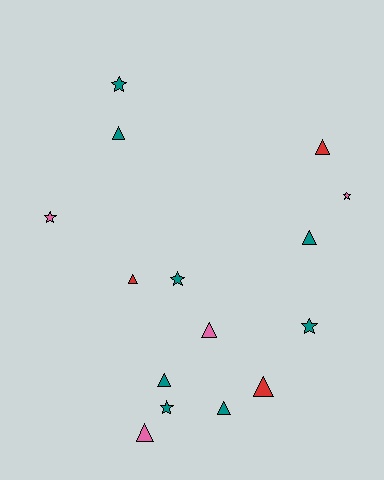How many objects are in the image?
There are 15 objects.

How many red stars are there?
There are no red stars.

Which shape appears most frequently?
Triangle, with 9 objects.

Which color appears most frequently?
Teal, with 8 objects.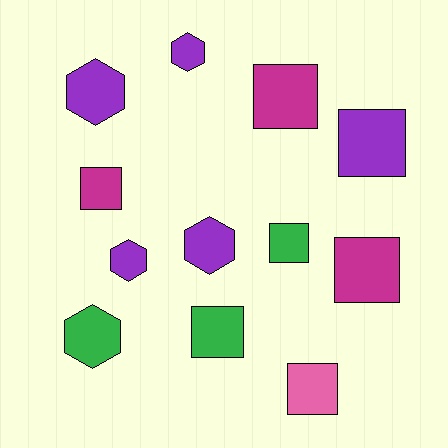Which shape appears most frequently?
Square, with 7 objects.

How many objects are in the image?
There are 12 objects.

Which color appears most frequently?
Purple, with 5 objects.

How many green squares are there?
There are 2 green squares.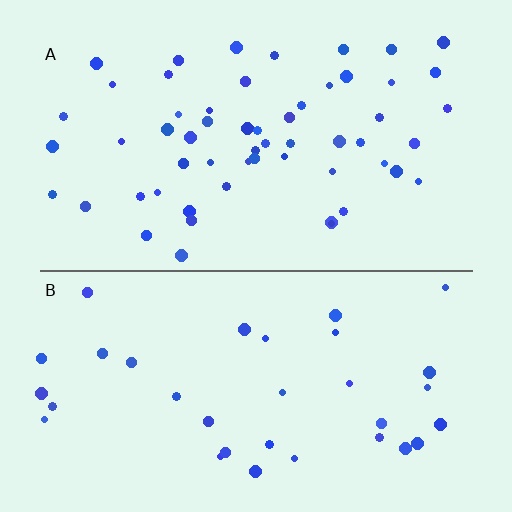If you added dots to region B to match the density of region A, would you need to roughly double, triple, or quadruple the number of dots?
Approximately double.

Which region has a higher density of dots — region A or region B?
A (the top).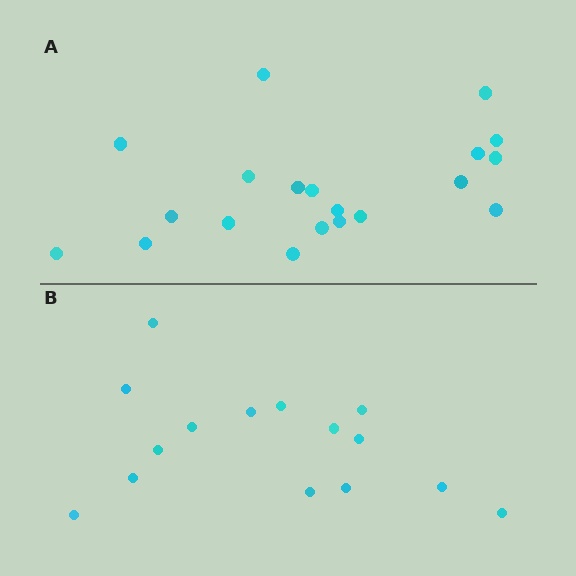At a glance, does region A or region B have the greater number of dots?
Region A (the top region) has more dots.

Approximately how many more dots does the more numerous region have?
Region A has about 5 more dots than region B.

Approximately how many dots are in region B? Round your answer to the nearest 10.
About 20 dots. (The exact count is 15, which rounds to 20.)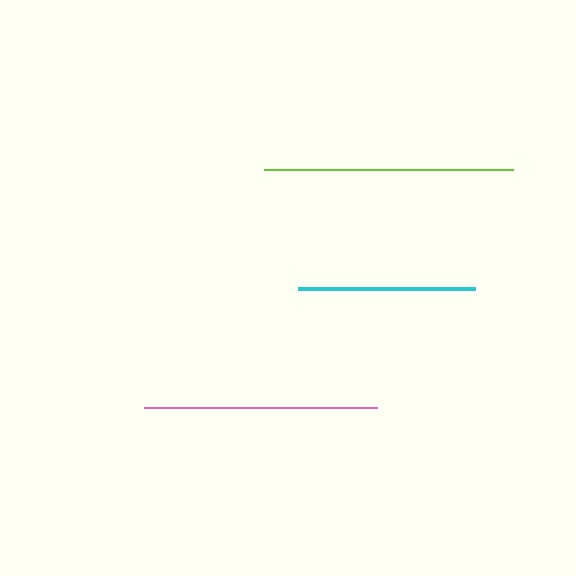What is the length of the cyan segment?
The cyan segment is approximately 177 pixels long.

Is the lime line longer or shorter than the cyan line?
The lime line is longer than the cyan line.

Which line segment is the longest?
The lime line is the longest at approximately 249 pixels.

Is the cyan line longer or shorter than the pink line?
The pink line is longer than the cyan line.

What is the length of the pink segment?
The pink segment is approximately 233 pixels long.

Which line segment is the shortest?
The cyan line is the shortest at approximately 177 pixels.